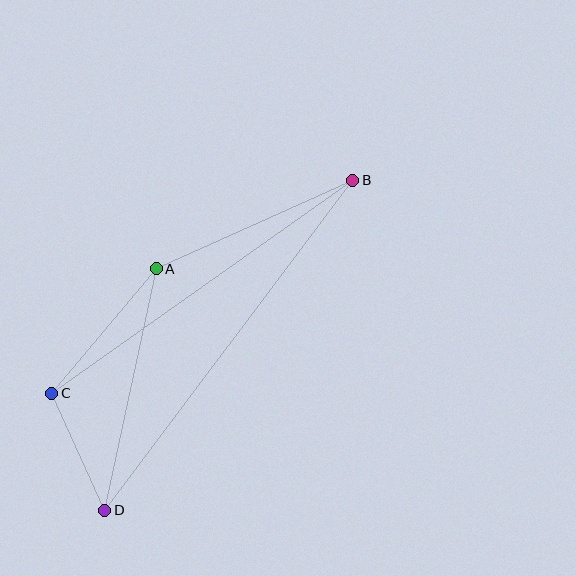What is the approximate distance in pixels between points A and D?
The distance between A and D is approximately 247 pixels.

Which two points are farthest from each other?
Points B and D are farthest from each other.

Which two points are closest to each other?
Points C and D are closest to each other.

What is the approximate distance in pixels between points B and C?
The distance between B and C is approximately 369 pixels.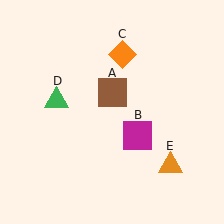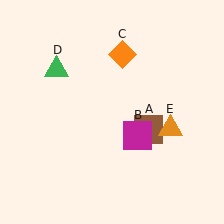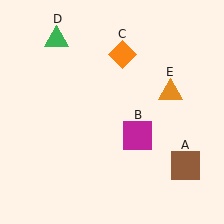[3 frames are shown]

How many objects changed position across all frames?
3 objects changed position: brown square (object A), green triangle (object D), orange triangle (object E).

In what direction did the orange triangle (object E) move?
The orange triangle (object E) moved up.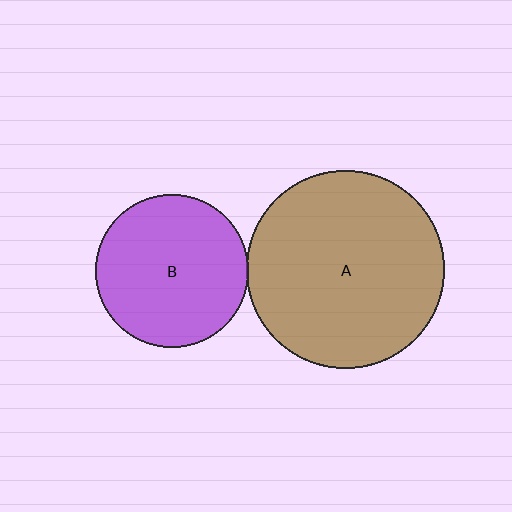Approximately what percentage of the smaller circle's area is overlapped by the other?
Approximately 5%.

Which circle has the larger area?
Circle A (brown).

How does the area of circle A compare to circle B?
Approximately 1.7 times.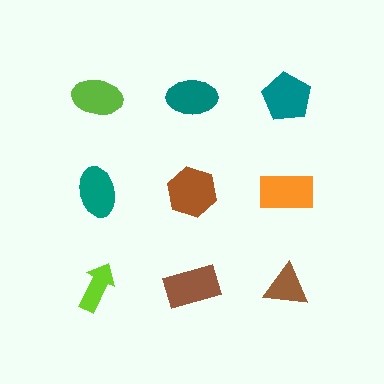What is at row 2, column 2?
A brown hexagon.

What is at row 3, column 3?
A brown triangle.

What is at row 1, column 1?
A lime ellipse.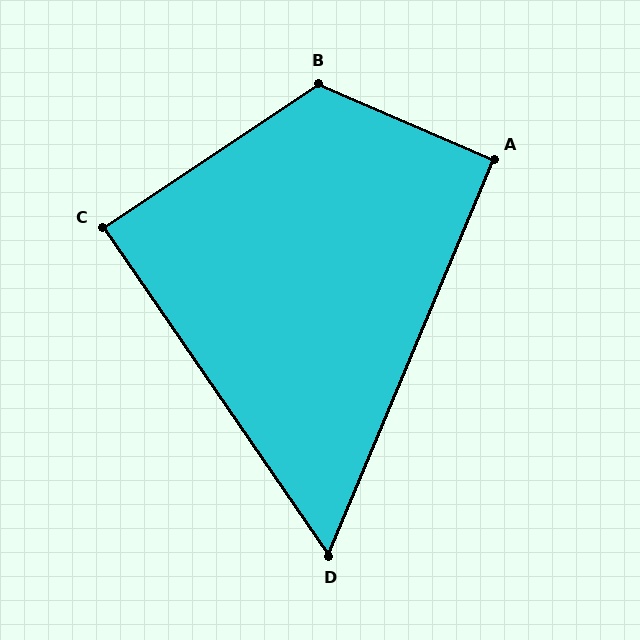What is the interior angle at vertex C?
Approximately 89 degrees (approximately right).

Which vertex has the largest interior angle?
B, at approximately 123 degrees.